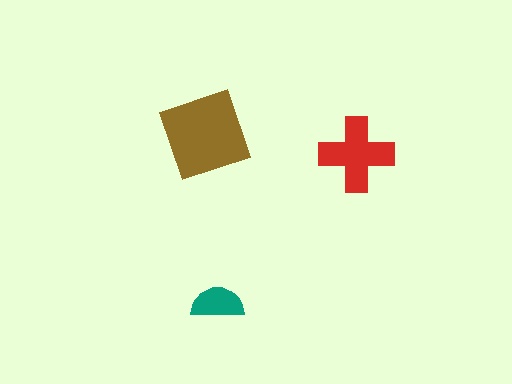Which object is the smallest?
The teal semicircle.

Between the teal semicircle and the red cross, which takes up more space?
The red cross.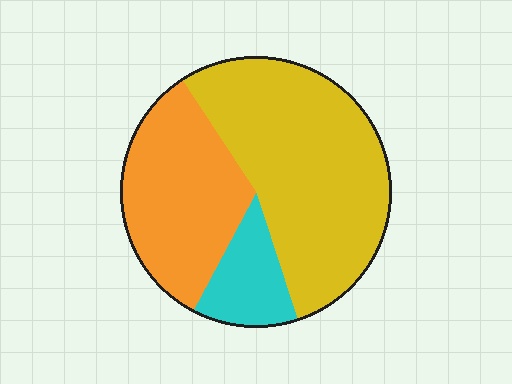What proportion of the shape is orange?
Orange takes up between a quarter and a half of the shape.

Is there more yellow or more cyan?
Yellow.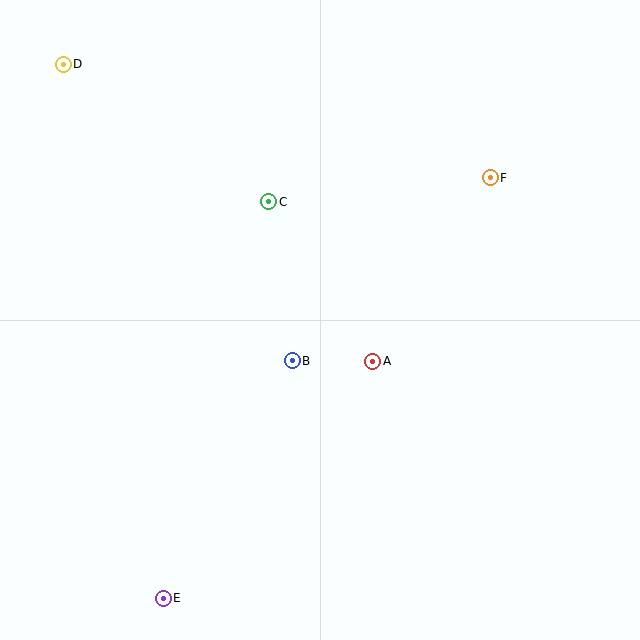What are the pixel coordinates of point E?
Point E is at (163, 598).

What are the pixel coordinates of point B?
Point B is at (292, 361).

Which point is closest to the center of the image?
Point B at (292, 361) is closest to the center.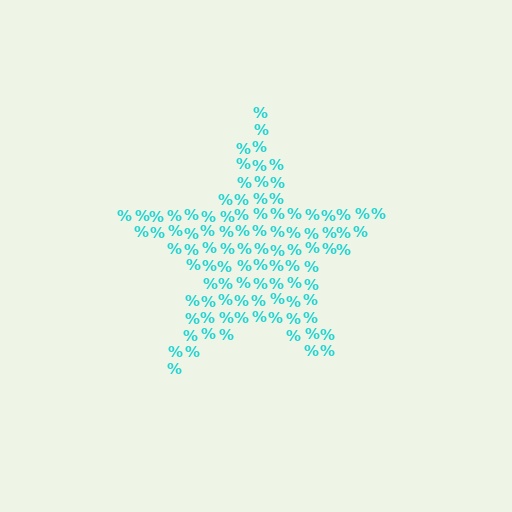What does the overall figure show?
The overall figure shows a star.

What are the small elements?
The small elements are percent signs.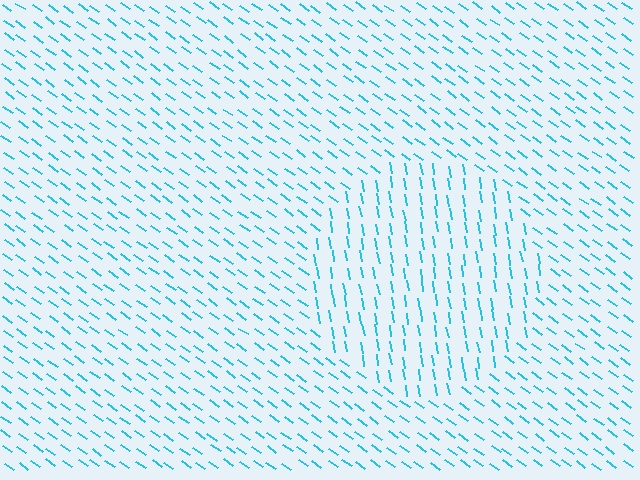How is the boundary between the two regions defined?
The boundary is defined purely by a change in line orientation (approximately 45 degrees difference). All lines are the same color and thickness.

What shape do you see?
I see a circle.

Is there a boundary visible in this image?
Yes, there is a texture boundary formed by a change in line orientation.